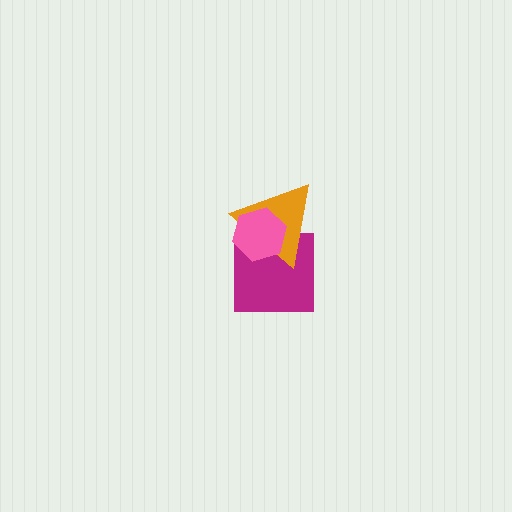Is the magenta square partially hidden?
Yes, it is partially covered by another shape.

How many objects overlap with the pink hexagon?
2 objects overlap with the pink hexagon.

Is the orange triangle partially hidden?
Yes, it is partially covered by another shape.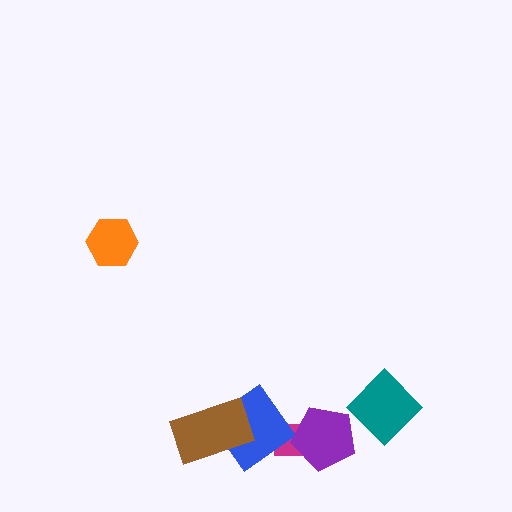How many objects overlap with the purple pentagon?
1 object overlaps with the purple pentagon.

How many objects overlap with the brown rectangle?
1 object overlaps with the brown rectangle.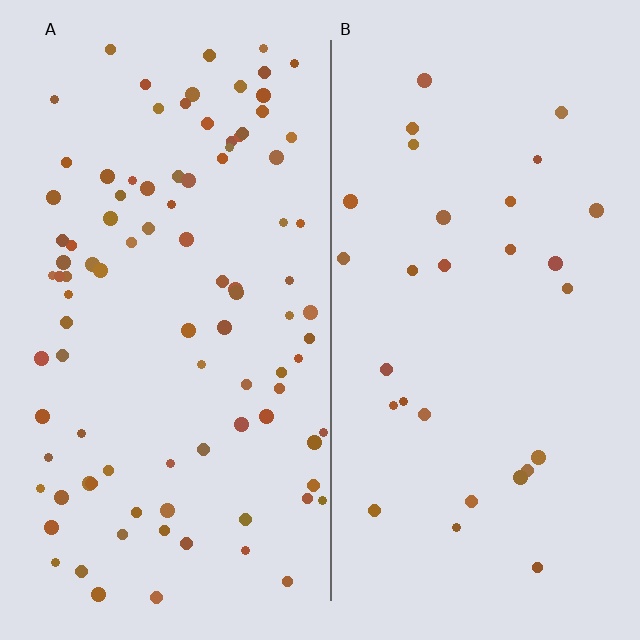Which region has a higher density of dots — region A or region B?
A (the left).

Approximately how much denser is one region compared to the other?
Approximately 3.3× — region A over region B.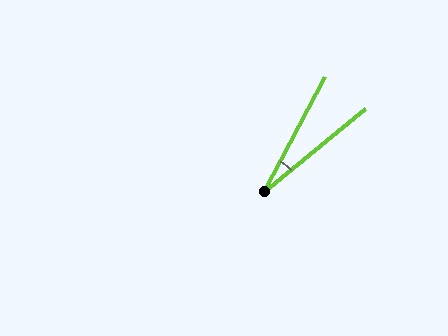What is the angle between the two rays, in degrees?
Approximately 22 degrees.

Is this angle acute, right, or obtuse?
It is acute.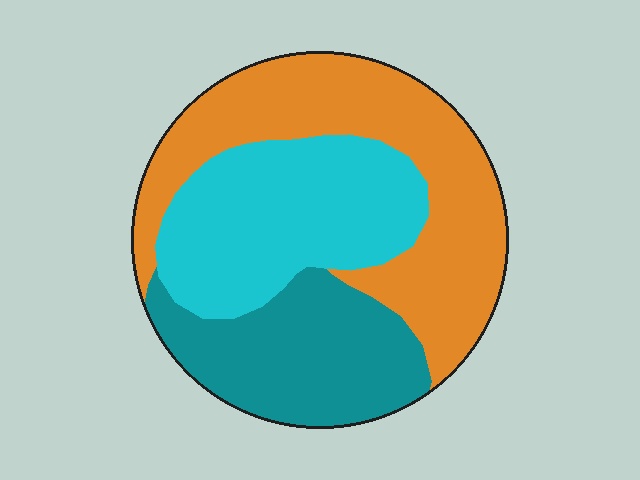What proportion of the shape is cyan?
Cyan covers about 30% of the shape.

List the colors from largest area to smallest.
From largest to smallest: orange, cyan, teal.